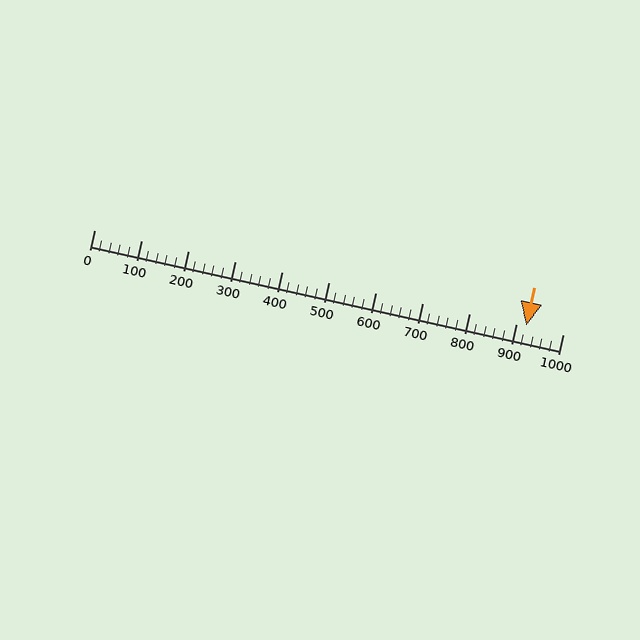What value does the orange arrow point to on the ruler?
The orange arrow points to approximately 922.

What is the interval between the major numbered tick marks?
The major tick marks are spaced 100 units apart.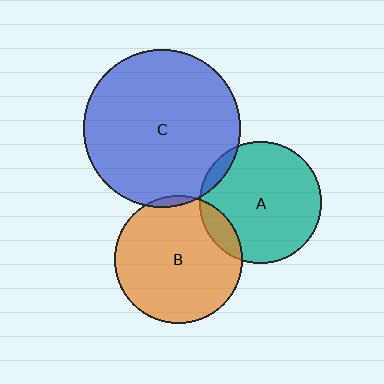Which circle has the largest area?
Circle C (blue).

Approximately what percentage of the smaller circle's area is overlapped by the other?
Approximately 5%.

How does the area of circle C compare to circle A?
Approximately 1.7 times.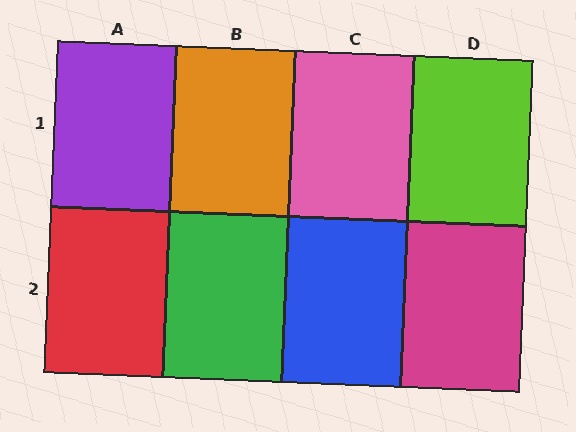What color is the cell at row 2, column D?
Magenta.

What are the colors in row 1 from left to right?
Purple, orange, pink, lime.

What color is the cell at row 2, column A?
Red.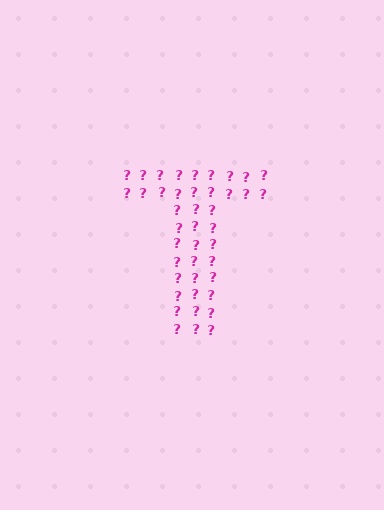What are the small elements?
The small elements are question marks.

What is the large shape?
The large shape is the letter T.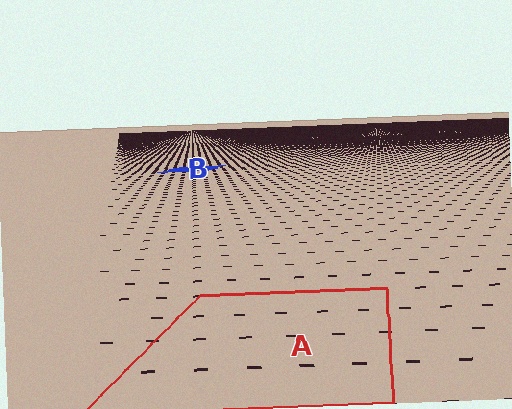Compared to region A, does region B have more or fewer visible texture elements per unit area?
Region B has more texture elements per unit area — they are packed more densely because it is farther away.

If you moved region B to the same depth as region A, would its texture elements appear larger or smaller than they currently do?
They would appear larger. At a closer depth, the same texture elements are projected at a bigger on-screen size.